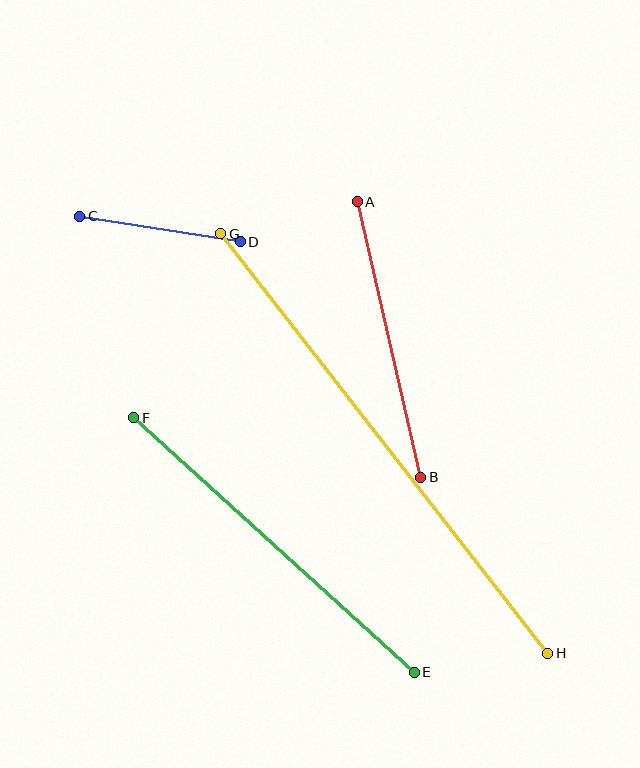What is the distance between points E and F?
The distance is approximately 379 pixels.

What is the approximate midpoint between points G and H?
The midpoint is at approximately (384, 443) pixels.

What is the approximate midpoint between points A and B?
The midpoint is at approximately (389, 339) pixels.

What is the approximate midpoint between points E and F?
The midpoint is at approximately (274, 545) pixels.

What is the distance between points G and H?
The distance is approximately 532 pixels.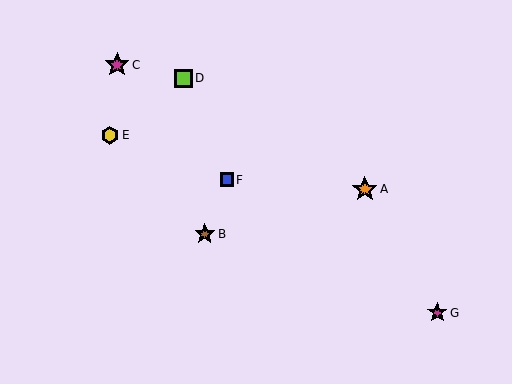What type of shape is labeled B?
Shape B is a brown star.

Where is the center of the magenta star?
The center of the magenta star is at (437, 313).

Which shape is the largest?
The orange star (labeled A) is the largest.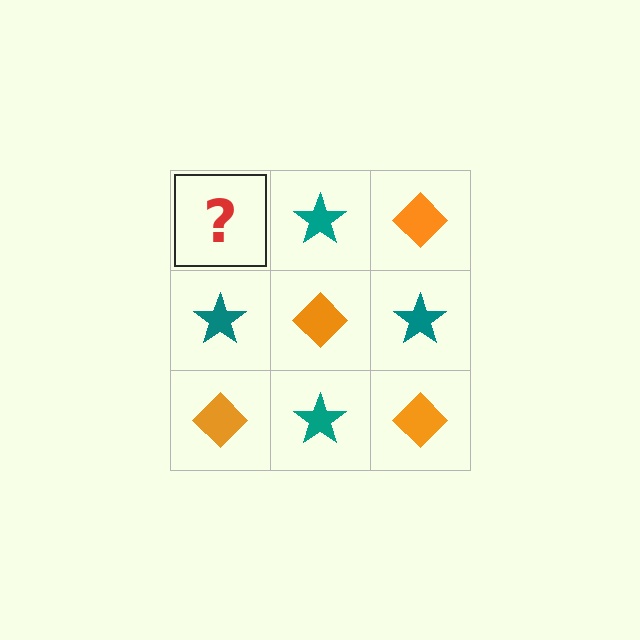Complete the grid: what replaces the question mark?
The question mark should be replaced with an orange diamond.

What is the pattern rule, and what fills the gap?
The rule is that it alternates orange diamond and teal star in a checkerboard pattern. The gap should be filled with an orange diamond.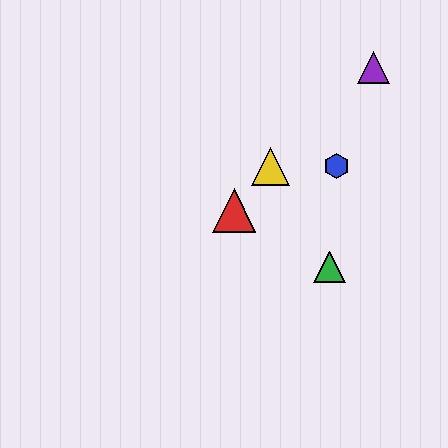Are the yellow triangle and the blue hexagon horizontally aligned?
Yes, both are at y≈166.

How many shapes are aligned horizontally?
2 shapes (the blue hexagon, the yellow triangle) are aligned horizontally.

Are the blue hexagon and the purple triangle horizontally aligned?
No, the blue hexagon is at y≈166 and the purple triangle is at y≈68.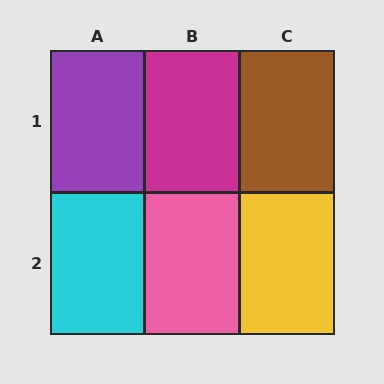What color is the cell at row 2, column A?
Cyan.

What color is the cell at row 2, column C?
Yellow.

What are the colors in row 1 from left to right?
Purple, magenta, brown.